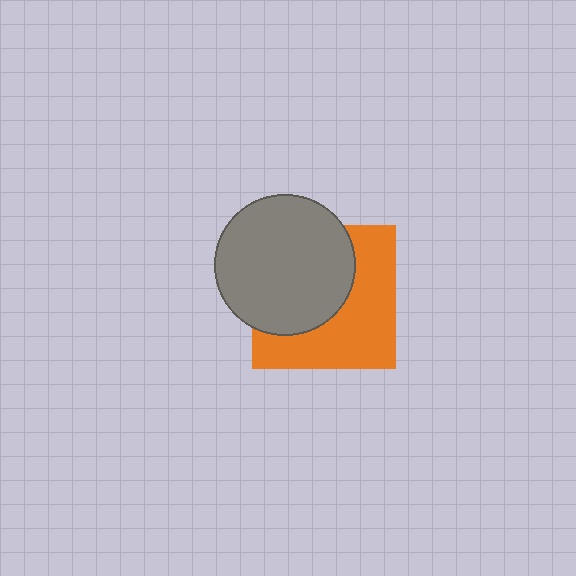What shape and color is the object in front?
The object in front is a gray circle.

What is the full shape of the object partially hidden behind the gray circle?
The partially hidden object is an orange square.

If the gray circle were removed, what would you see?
You would see the complete orange square.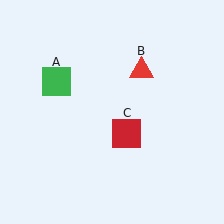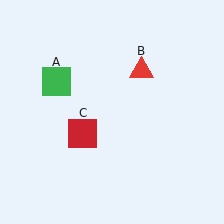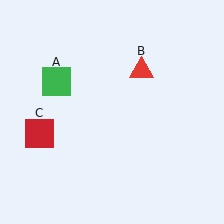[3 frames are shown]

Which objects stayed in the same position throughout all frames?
Green square (object A) and red triangle (object B) remained stationary.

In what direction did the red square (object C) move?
The red square (object C) moved left.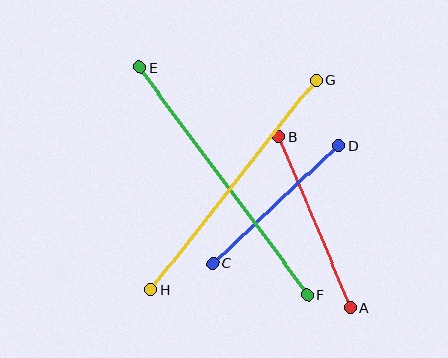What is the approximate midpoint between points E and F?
The midpoint is at approximately (224, 181) pixels.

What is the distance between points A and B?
The distance is approximately 185 pixels.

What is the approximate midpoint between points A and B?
The midpoint is at approximately (315, 222) pixels.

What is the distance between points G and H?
The distance is approximately 267 pixels.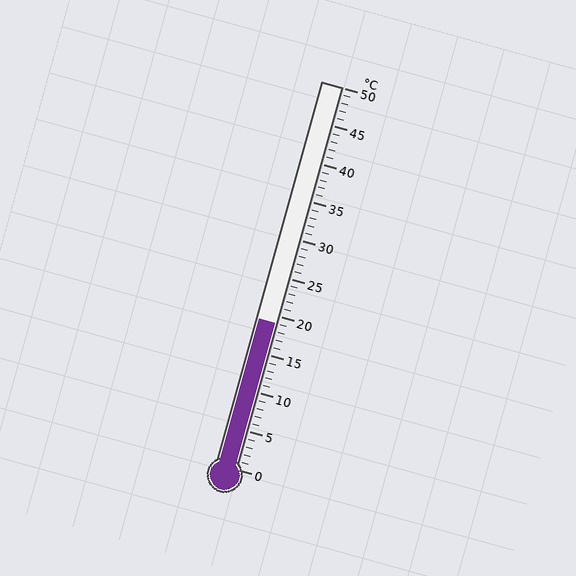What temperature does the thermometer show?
The thermometer shows approximately 19°C.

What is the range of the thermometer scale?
The thermometer scale ranges from 0°C to 50°C.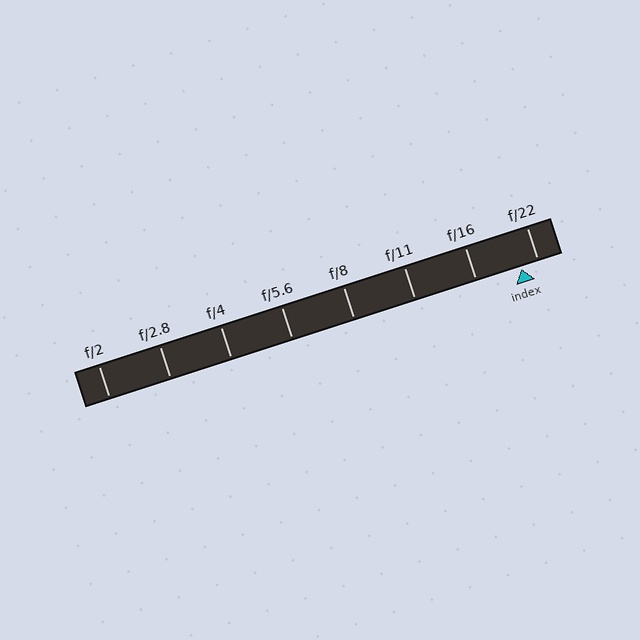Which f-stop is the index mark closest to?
The index mark is closest to f/22.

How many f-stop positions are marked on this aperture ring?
There are 8 f-stop positions marked.